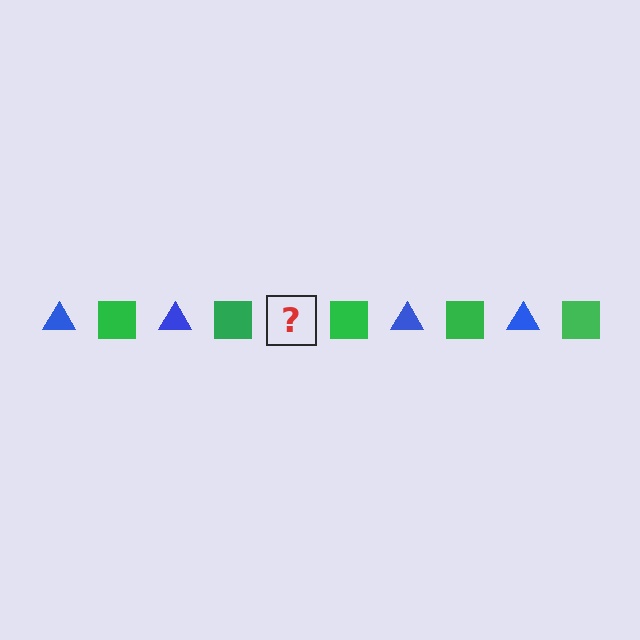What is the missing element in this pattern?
The missing element is a blue triangle.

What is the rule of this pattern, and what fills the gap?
The rule is that the pattern alternates between blue triangle and green square. The gap should be filled with a blue triangle.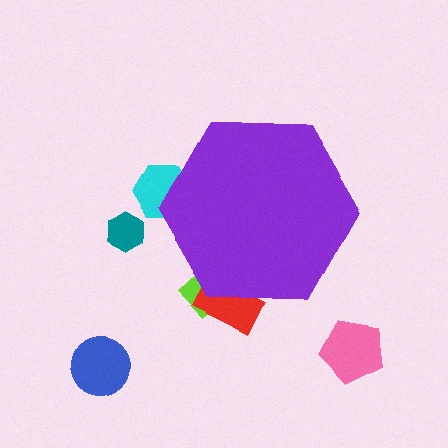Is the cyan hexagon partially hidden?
Yes, the cyan hexagon is partially hidden behind the purple hexagon.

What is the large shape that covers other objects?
A purple hexagon.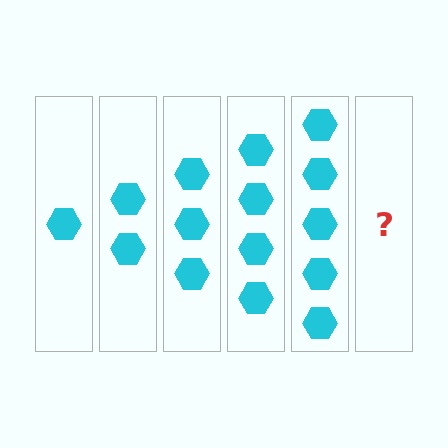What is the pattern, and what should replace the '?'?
The pattern is that each step adds one more hexagon. The '?' should be 6 hexagons.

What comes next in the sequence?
The next element should be 6 hexagons.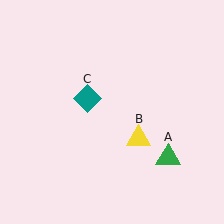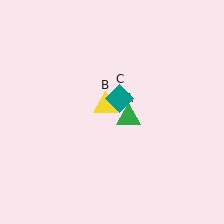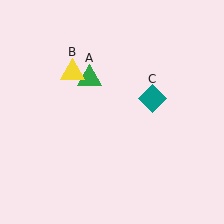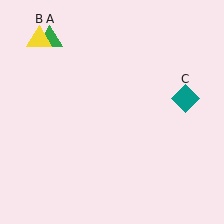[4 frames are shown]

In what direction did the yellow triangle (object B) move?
The yellow triangle (object B) moved up and to the left.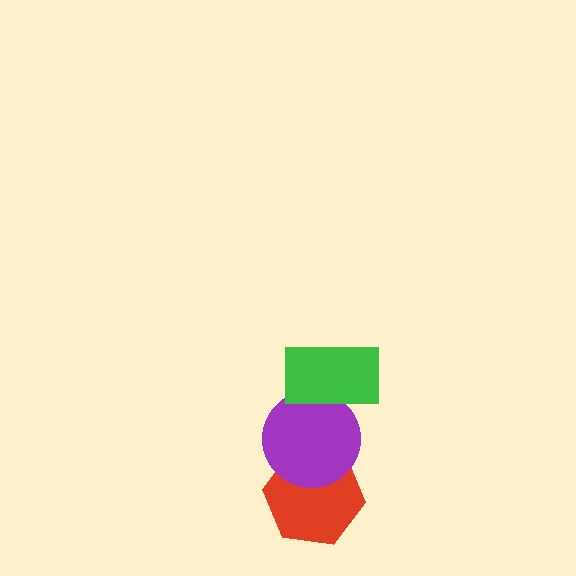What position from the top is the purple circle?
The purple circle is 2nd from the top.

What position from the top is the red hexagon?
The red hexagon is 3rd from the top.